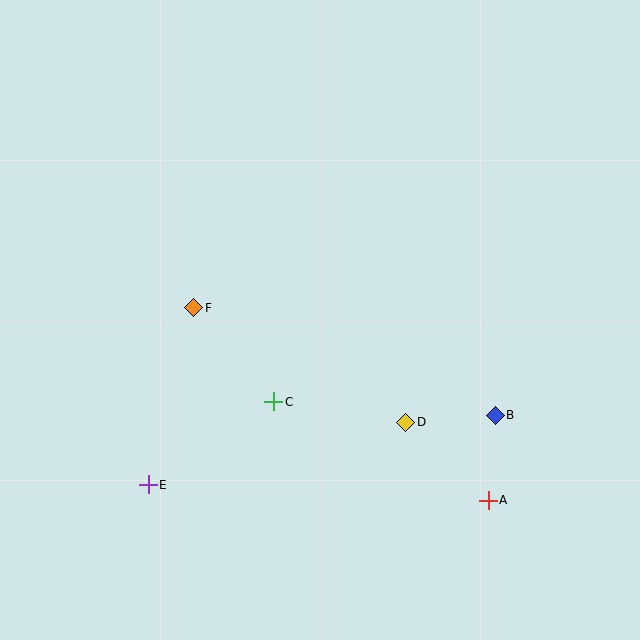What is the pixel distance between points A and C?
The distance between A and C is 236 pixels.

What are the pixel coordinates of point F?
Point F is at (194, 308).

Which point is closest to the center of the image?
Point C at (274, 402) is closest to the center.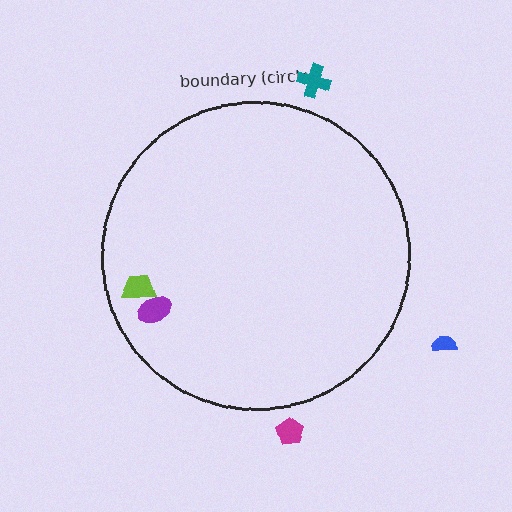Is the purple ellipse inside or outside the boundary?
Inside.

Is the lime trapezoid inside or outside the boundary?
Inside.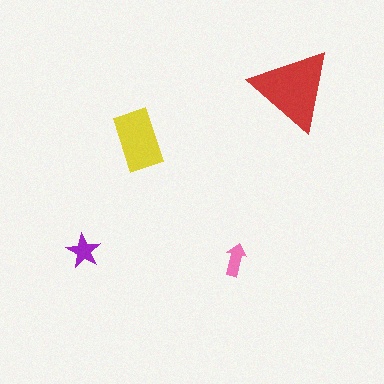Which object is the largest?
The red triangle.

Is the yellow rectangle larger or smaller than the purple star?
Larger.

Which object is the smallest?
The pink arrow.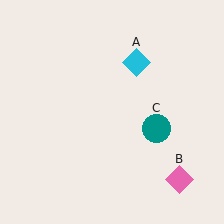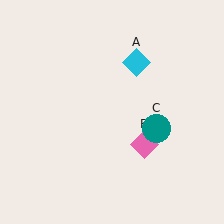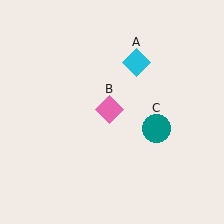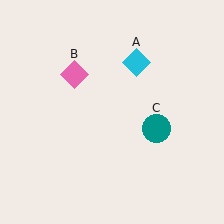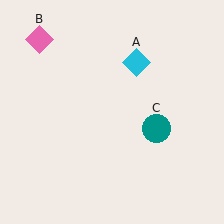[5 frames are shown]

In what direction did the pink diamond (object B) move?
The pink diamond (object B) moved up and to the left.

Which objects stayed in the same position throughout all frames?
Cyan diamond (object A) and teal circle (object C) remained stationary.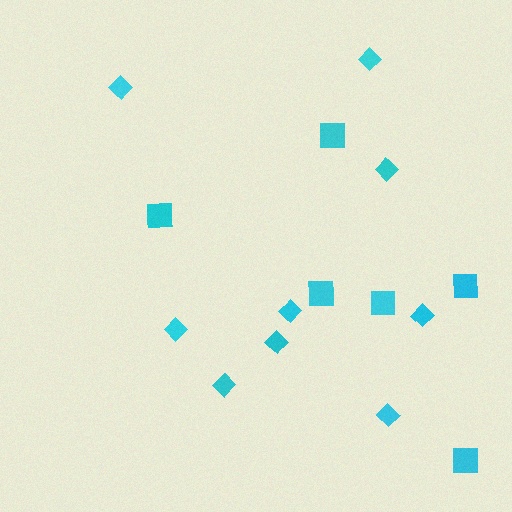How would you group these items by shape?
There are 2 groups: one group of squares (6) and one group of diamonds (9).